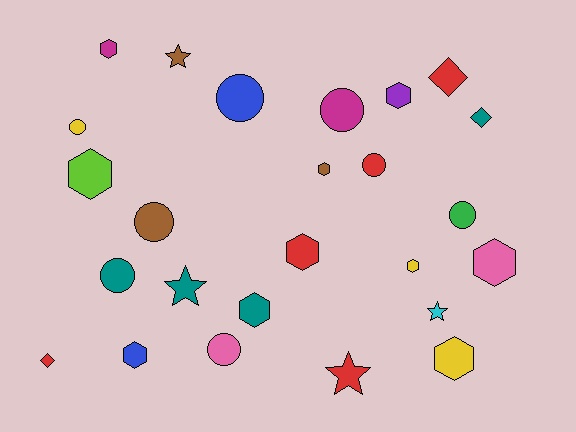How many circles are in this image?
There are 8 circles.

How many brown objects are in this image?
There are 3 brown objects.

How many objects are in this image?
There are 25 objects.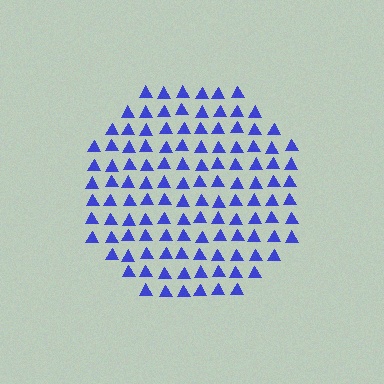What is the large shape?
The large shape is a circle.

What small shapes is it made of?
It is made of small triangles.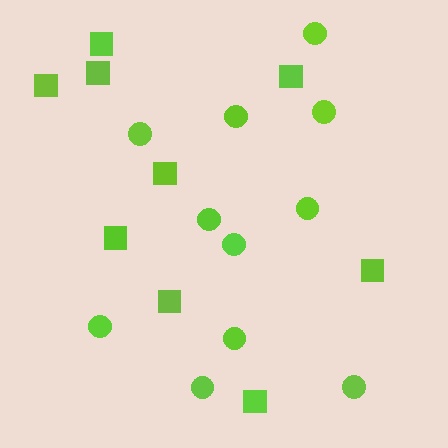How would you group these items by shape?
There are 2 groups: one group of circles (11) and one group of squares (9).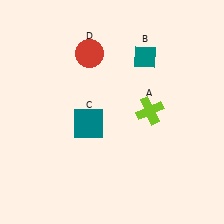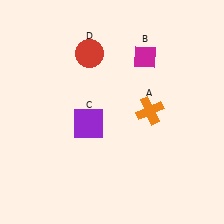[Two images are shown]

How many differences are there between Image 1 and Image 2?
There are 3 differences between the two images.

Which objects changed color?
A changed from lime to orange. B changed from teal to magenta. C changed from teal to purple.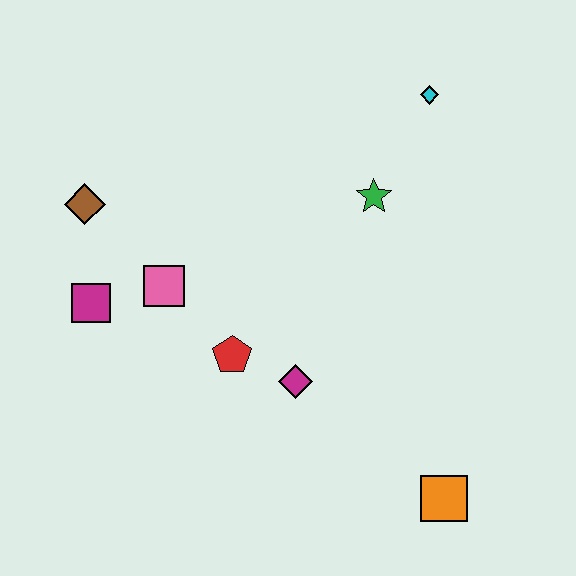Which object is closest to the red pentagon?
The magenta diamond is closest to the red pentagon.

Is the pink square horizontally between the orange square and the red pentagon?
No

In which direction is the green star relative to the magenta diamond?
The green star is above the magenta diamond.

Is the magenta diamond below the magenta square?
Yes